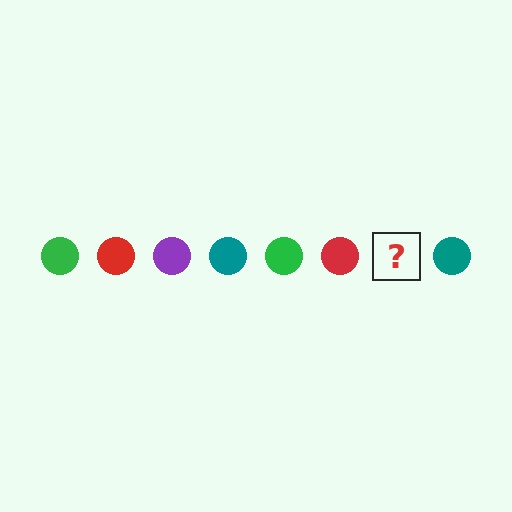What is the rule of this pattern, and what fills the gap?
The rule is that the pattern cycles through green, red, purple, teal circles. The gap should be filled with a purple circle.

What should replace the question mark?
The question mark should be replaced with a purple circle.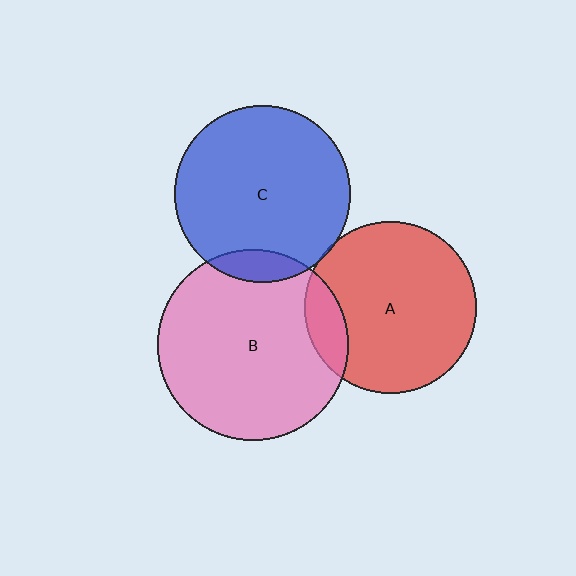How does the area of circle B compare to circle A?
Approximately 1.2 times.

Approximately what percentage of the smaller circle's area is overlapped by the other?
Approximately 5%.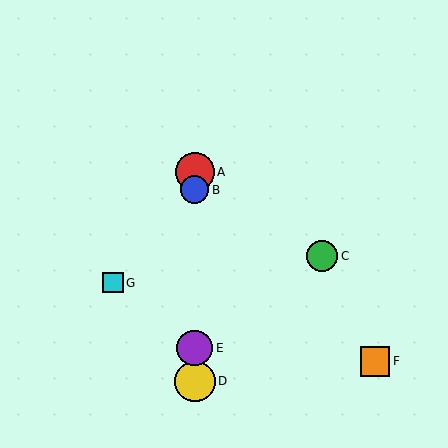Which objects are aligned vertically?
Objects A, B, D, E are aligned vertically.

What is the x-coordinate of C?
Object C is at x≈323.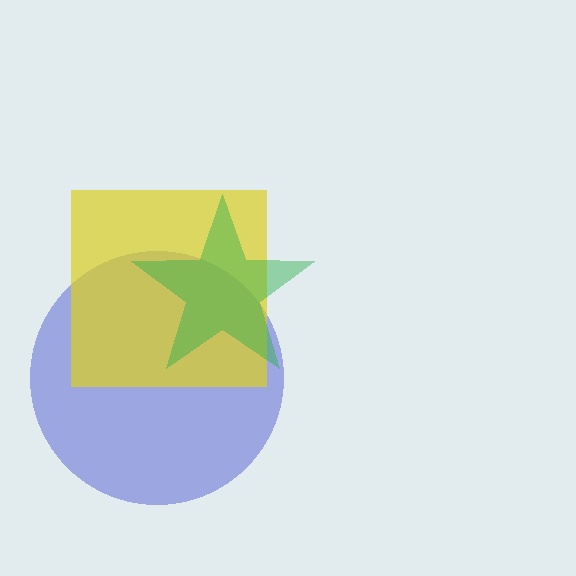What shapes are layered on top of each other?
The layered shapes are: a blue circle, a yellow square, a green star.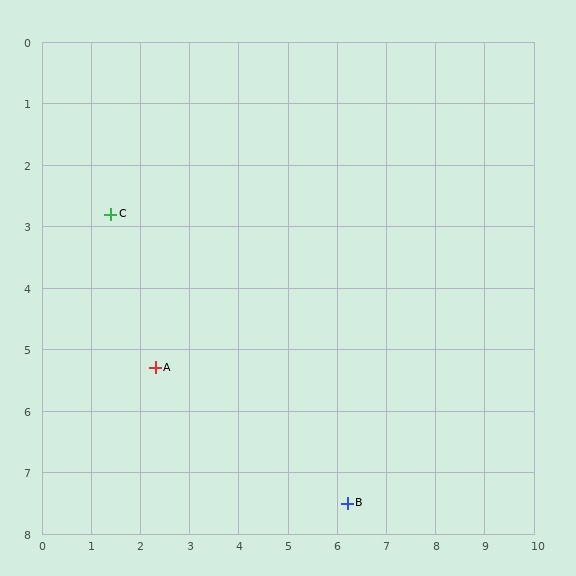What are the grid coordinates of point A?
Point A is at approximately (2.3, 5.3).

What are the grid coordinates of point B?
Point B is at approximately (6.2, 7.5).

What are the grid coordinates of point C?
Point C is at approximately (1.4, 2.8).